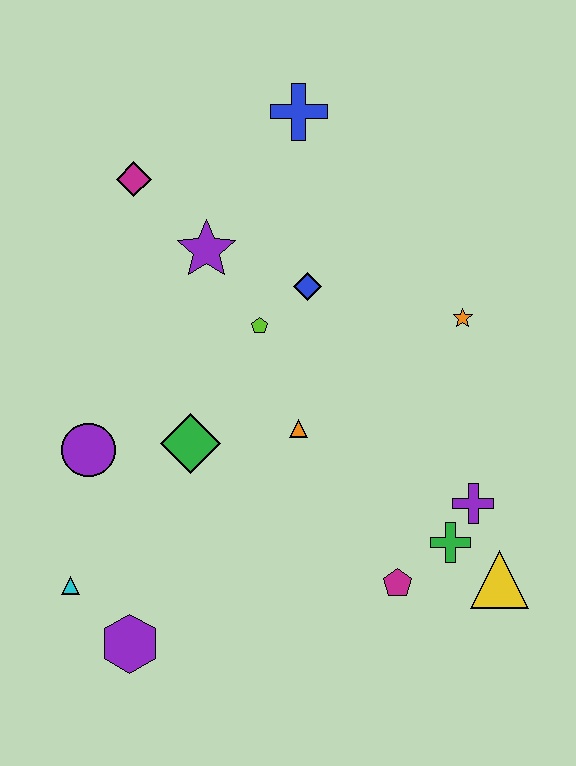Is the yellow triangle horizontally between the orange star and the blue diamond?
No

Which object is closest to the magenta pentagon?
The green cross is closest to the magenta pentagon.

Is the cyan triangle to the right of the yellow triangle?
No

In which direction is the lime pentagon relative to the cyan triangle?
The lime pentagon is above the cyan triangle.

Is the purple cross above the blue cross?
No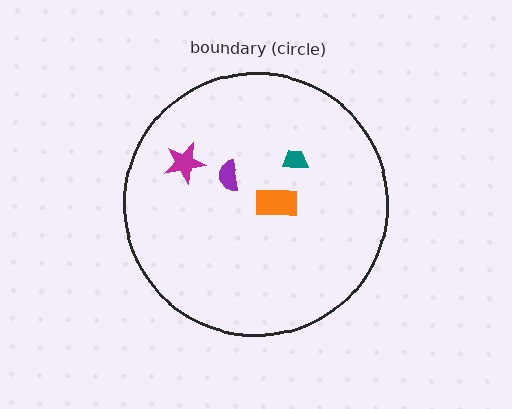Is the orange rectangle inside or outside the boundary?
Inside.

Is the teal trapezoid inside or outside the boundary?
Inside.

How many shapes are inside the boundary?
4 inside, 0 outside.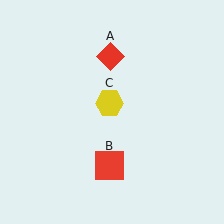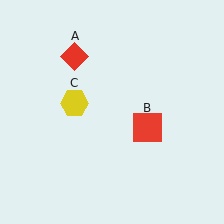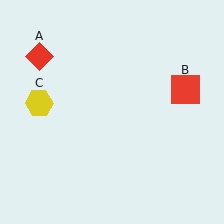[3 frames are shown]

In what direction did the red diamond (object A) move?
The red diamond (object A) moved left.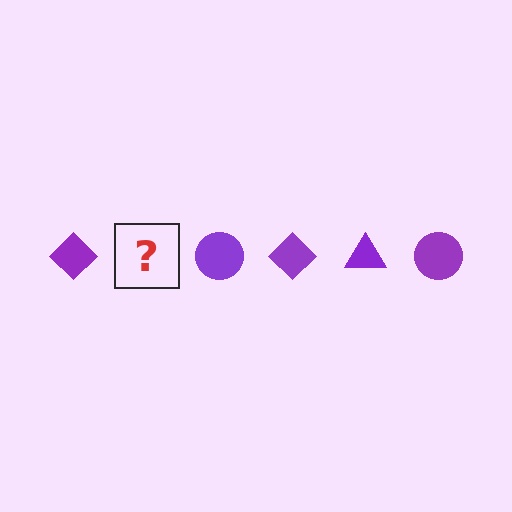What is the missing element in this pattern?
The missing element is a purple triangle.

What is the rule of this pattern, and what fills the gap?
The rule is that the pattern cycles through diamond, triangle, circle shapes in purple. The gap should be filled with a purple triangle.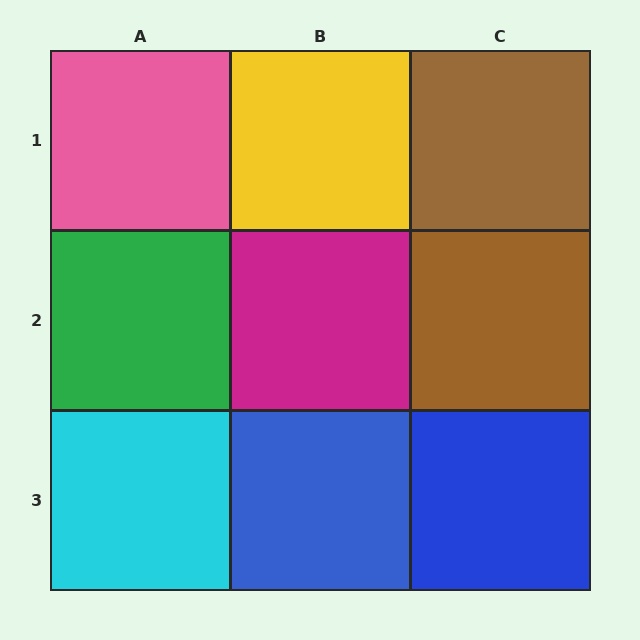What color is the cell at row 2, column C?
Brown.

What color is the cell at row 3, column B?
Blue.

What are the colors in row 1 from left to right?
Pink, yellow, brown.